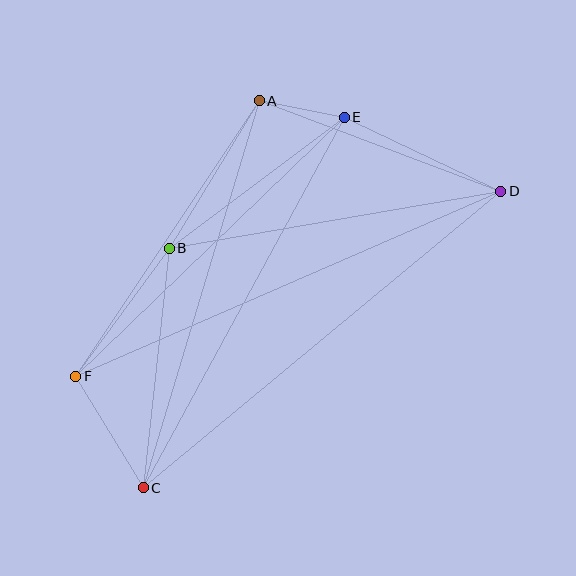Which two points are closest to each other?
Points A and E are closest to each other.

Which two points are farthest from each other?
Points C and D are farthest from each other.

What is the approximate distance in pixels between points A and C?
The distance between A and C is approximately 404 pixels.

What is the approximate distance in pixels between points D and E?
The distance between D and E is approximately 173 pixels.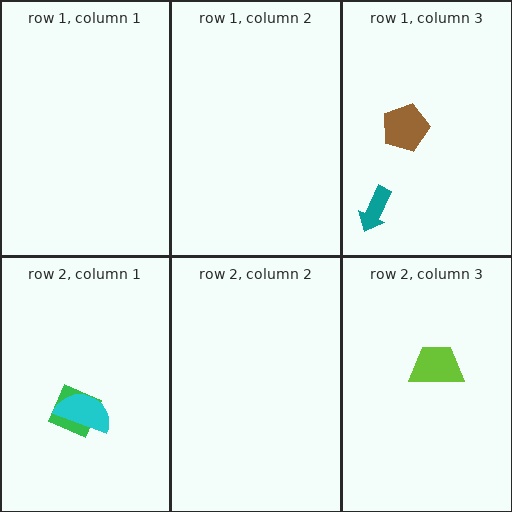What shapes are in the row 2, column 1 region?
The green diamond, the cyan semicircle.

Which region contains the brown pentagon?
The row 1, column 3 region.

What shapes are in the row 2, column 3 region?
The lime trapezoid.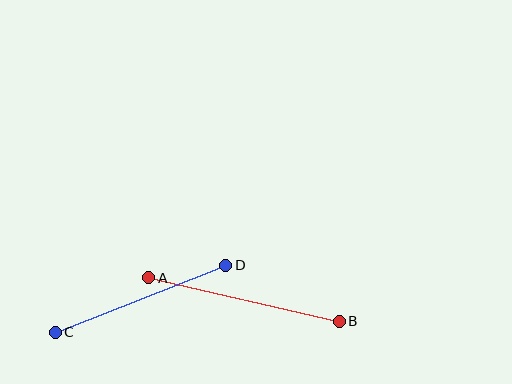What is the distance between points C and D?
The distance is approximately 184 pixels.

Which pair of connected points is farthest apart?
Points A and B are farthest apart.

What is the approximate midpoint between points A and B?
The midpoint is at approximately (244, 300) pixels.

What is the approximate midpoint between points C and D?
The midpoint is at approximately (140, 299) pixels.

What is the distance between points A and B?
The distance is approximately 196 pixels.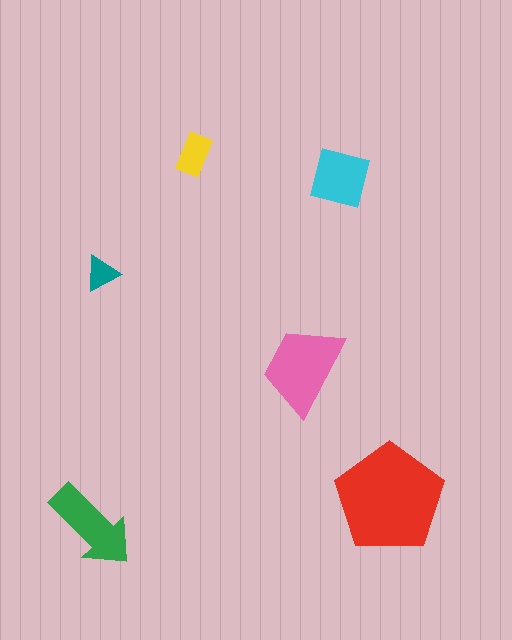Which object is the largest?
The red pentagon.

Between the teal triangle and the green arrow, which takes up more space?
The green arrow.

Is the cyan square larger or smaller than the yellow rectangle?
Larger.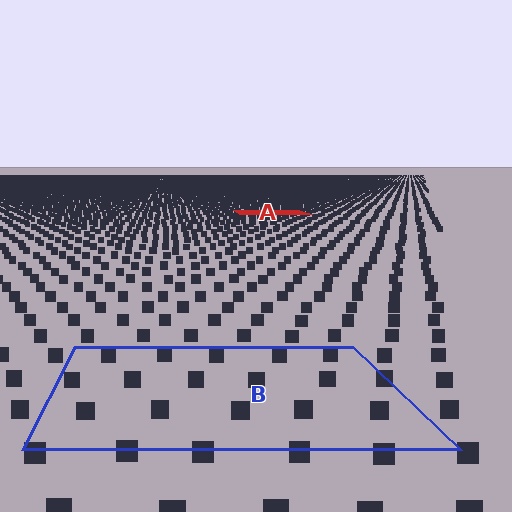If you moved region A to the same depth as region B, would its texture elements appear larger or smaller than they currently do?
They would appear larger. At a closer depth, the same texture elements are projected at a bigger on-screen size.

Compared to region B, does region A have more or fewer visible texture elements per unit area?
Region A has more texture elements per unit area — they are packed more densely because it is farther away.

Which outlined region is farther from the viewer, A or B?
Region A is farther from the viewer — the texture elements inside it appear smaller and more densely packed.